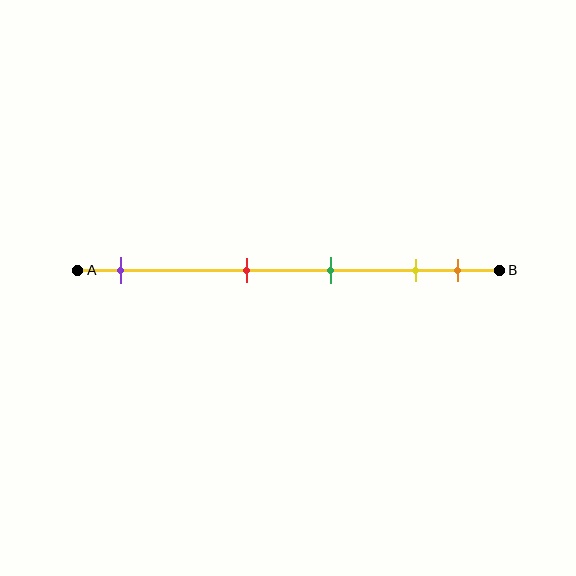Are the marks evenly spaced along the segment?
No, the marks are not evenly spaced.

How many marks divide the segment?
There are 5 marks dividing the segment.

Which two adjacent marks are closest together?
The yellow and orange marks are the closest adjacent pair.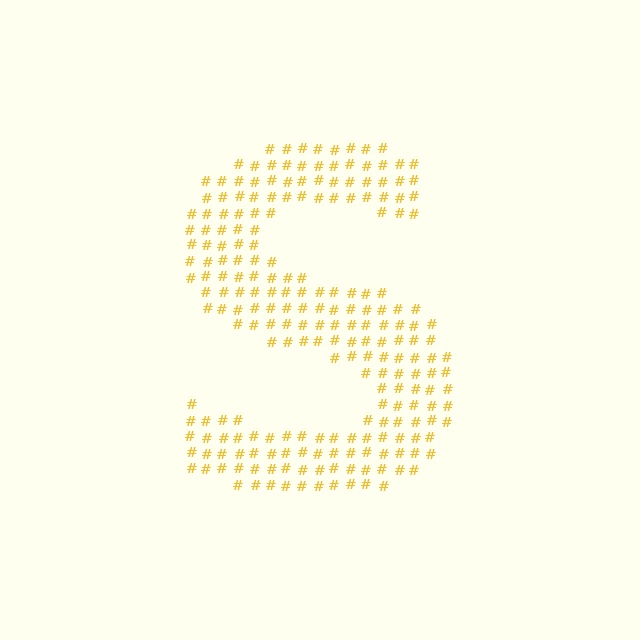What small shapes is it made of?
It is made of small hash symbols.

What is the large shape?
The large shape is the letter S.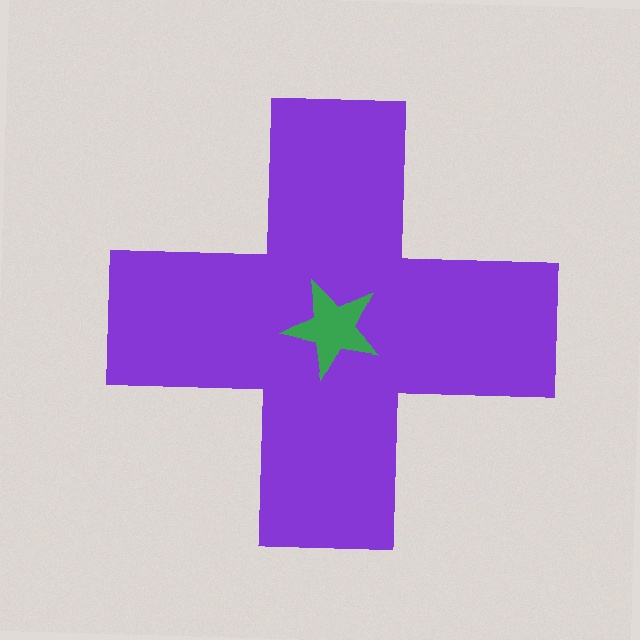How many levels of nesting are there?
2.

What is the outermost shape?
The purple cross.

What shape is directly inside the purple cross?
The green star.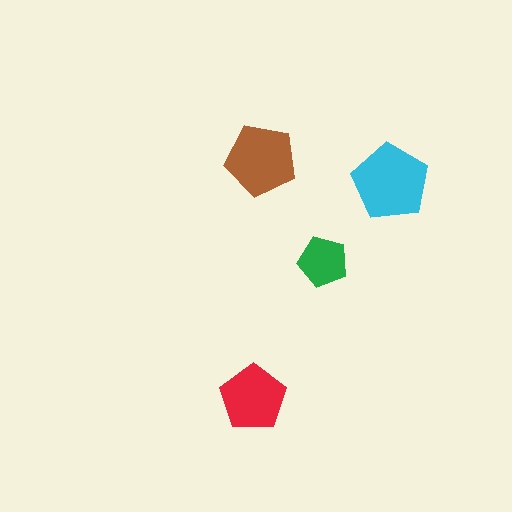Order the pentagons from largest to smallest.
the cyan one, the brown one, the red one, the green one.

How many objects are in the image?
There are 4 objects in the image.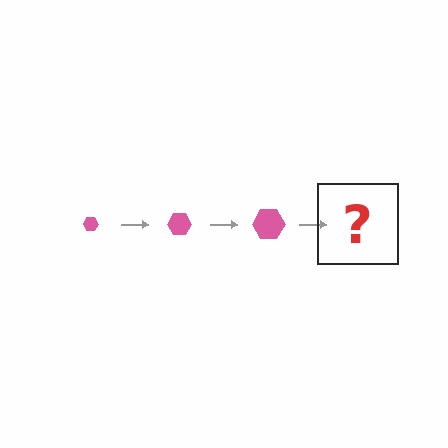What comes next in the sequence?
The next element should be a pink hexagon, larger than the previous one.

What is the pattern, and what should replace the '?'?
The pattern is that the hexagon gets progressively larger each step. The '?' should be a pink hexagon, larger than the previous one.